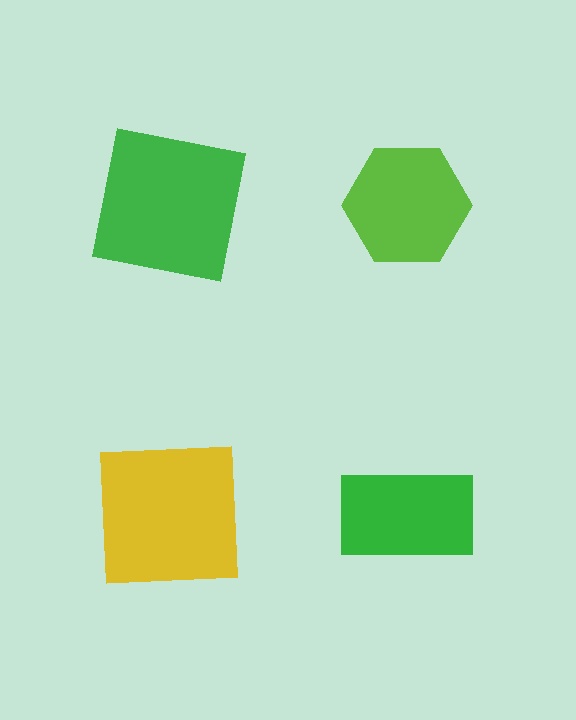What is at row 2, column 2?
A green rectangle.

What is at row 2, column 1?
A yellow square.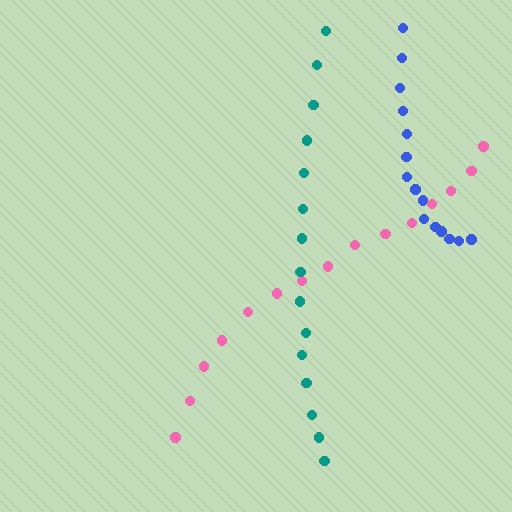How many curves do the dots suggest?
There are 3 distinct paths.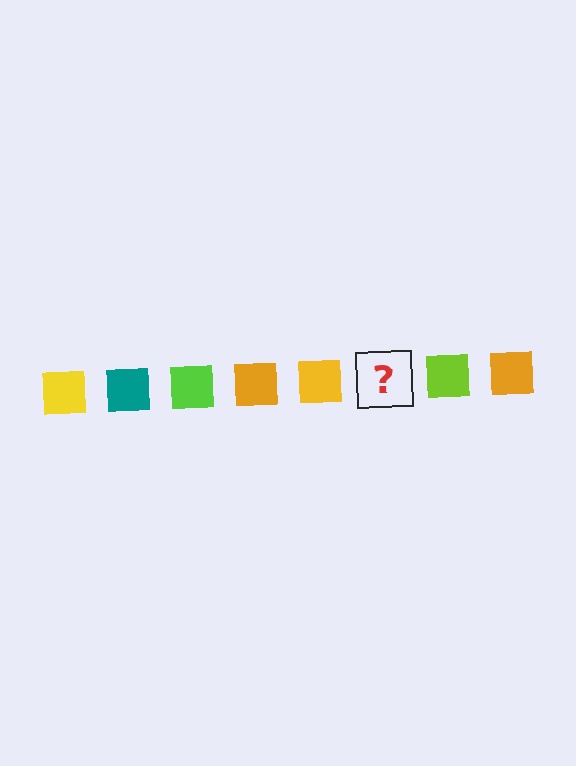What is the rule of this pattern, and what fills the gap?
The rule is that the pattern cycles through yellow, teal, lime, orange squares. The gap should be filled with a teal square.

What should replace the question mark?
The question mark should be replaced with a teal square.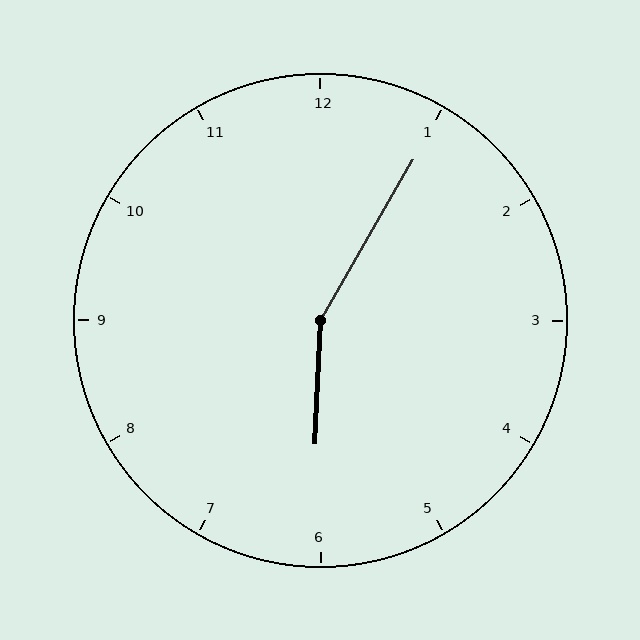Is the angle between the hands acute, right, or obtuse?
It is obtuse.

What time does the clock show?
6:05.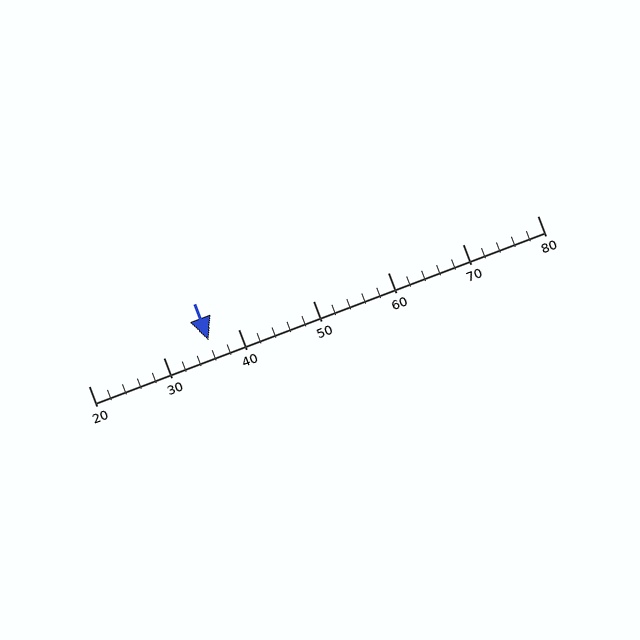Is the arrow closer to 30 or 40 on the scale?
The arrow is closer to 40.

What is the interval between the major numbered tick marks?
The major tick marks are spaced 10 units apart.